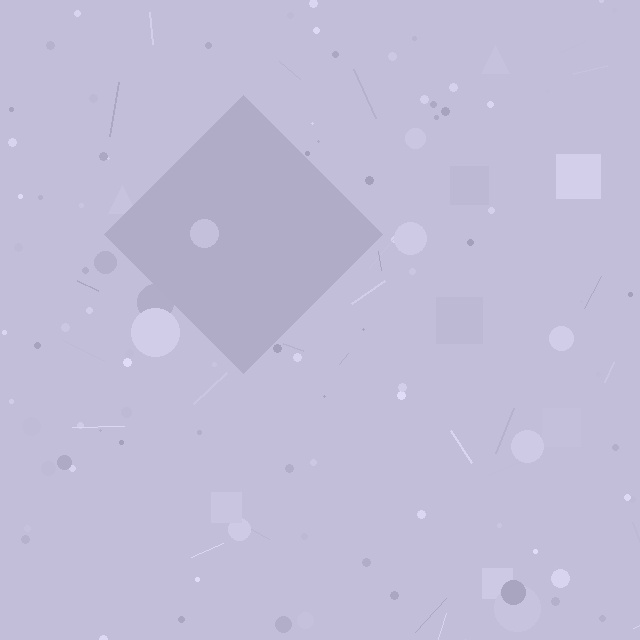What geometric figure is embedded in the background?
A diamond is embedded in the background.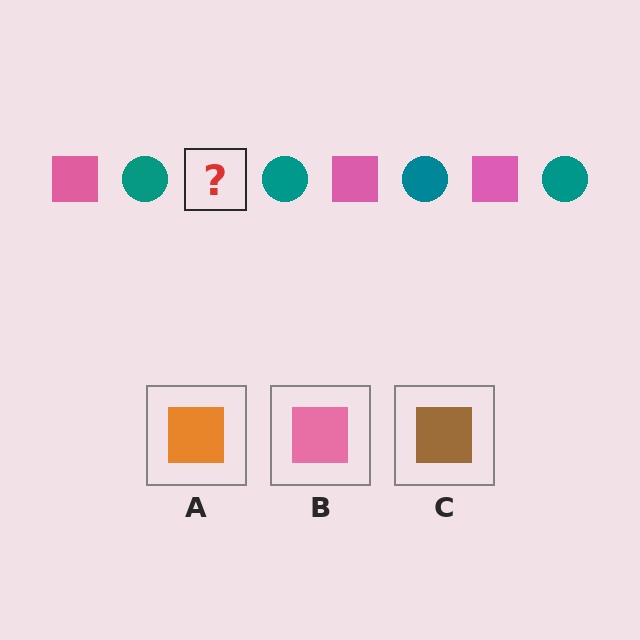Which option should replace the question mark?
Option B.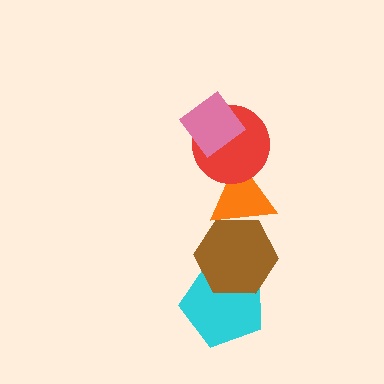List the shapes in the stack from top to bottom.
From top to bottom: the pink diamond, the red circle, the orange triangle, the brown hexagon, the cyan pentagon.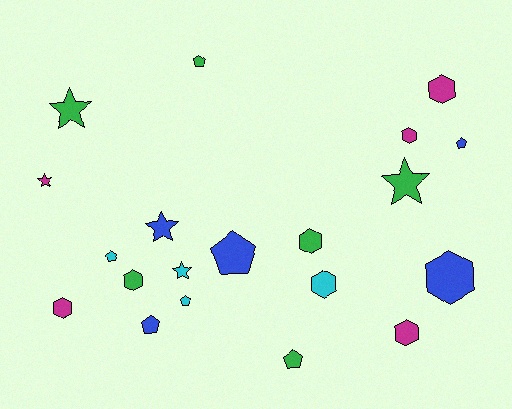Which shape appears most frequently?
Hexagon, with 8 objects.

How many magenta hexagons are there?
There are 4 magenta hexagons.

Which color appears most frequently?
Green, with 6 objects.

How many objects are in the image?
There are 20 objects.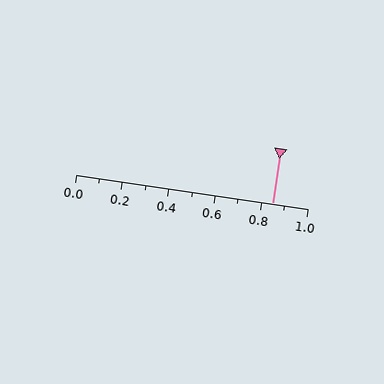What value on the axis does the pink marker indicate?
The marker indicates approximately 0.85.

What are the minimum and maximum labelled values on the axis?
The axis runs from 0.0 to 1.0.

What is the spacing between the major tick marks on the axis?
The major ticks are spaced 0.2 apart.